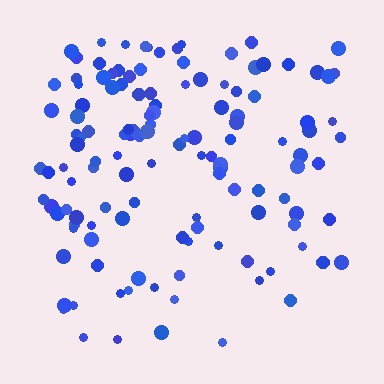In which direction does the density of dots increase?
From bottom to top, with the top side densest.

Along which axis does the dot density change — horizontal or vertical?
Vertical.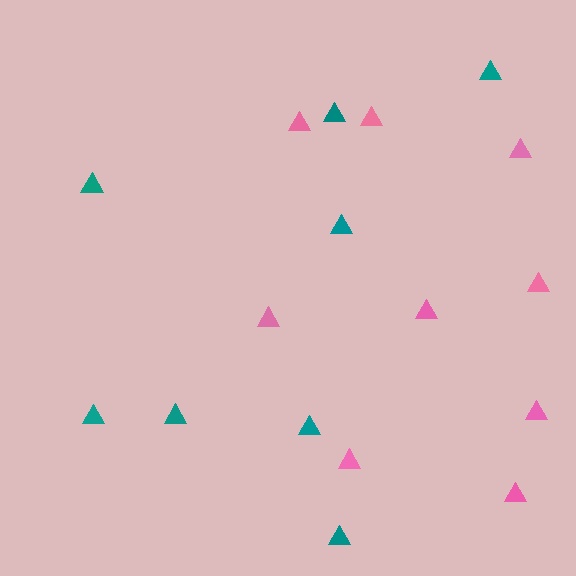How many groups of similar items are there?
There are 2 groups: one group of teal triangles (8) and one group of pink triangles (9).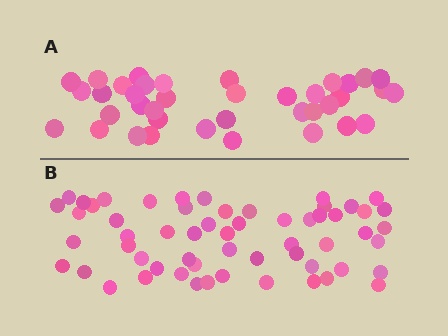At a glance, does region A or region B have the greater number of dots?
Region B (the bottom region) has more dots.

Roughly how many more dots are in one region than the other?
Region B has approximately 20 more dots than region A.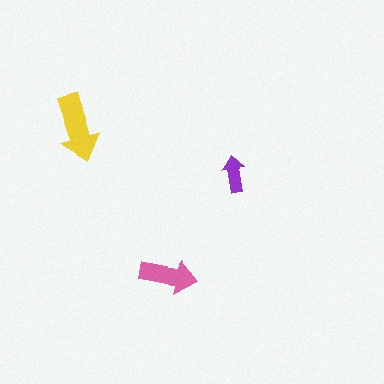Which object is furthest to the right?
The purple arrow is rightmost.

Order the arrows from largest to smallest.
the yellow one, the pink one, the purple one.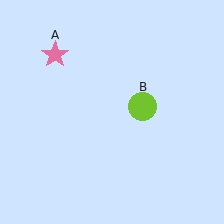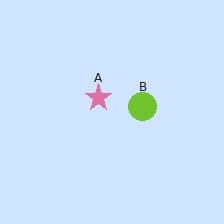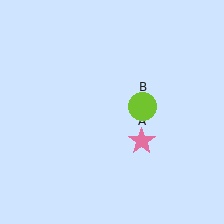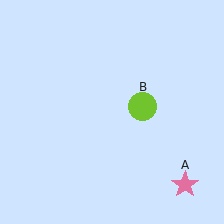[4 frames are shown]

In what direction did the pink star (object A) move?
The pink star (object A) moved down and to the right.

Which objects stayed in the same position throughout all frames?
Lime circle (object B) remained stationary.